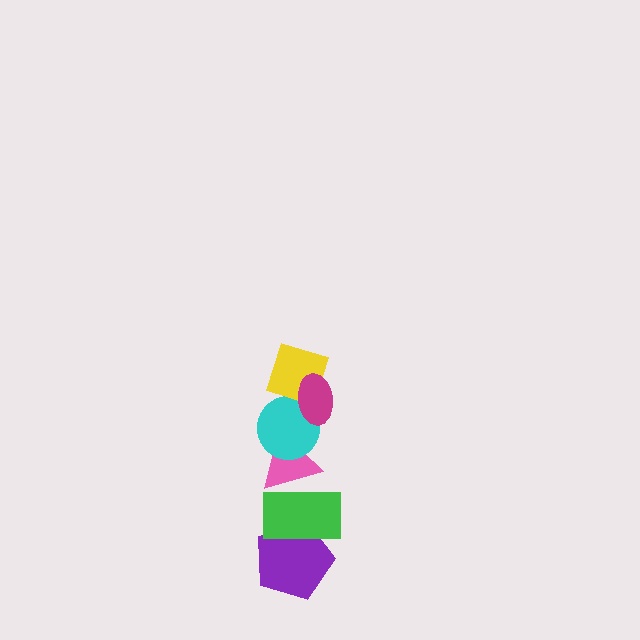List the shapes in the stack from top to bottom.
From top to bottom: the magenta ellipse, the yellow diamond, the cyan circle, the pink triangle, the green rectangle, the purple pentagon.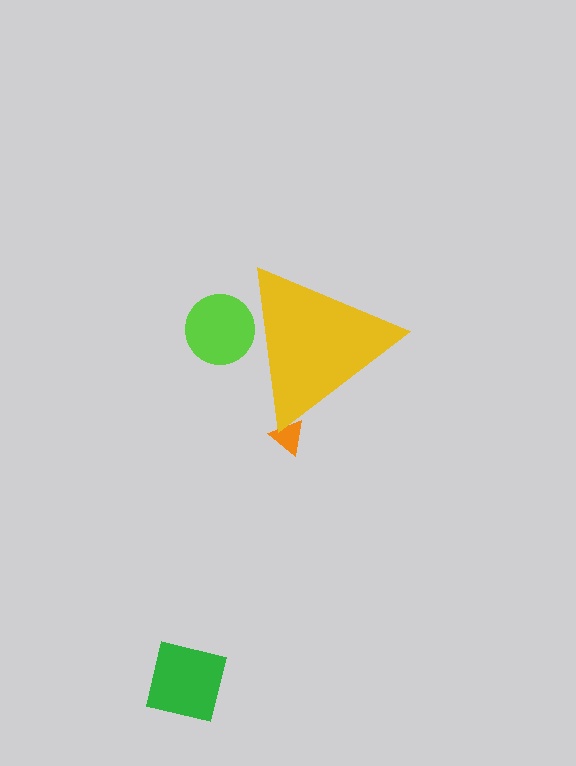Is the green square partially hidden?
No, the green square is fully visible.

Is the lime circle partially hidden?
Yes, the lime circle is partially hidden behind the yellow triangle.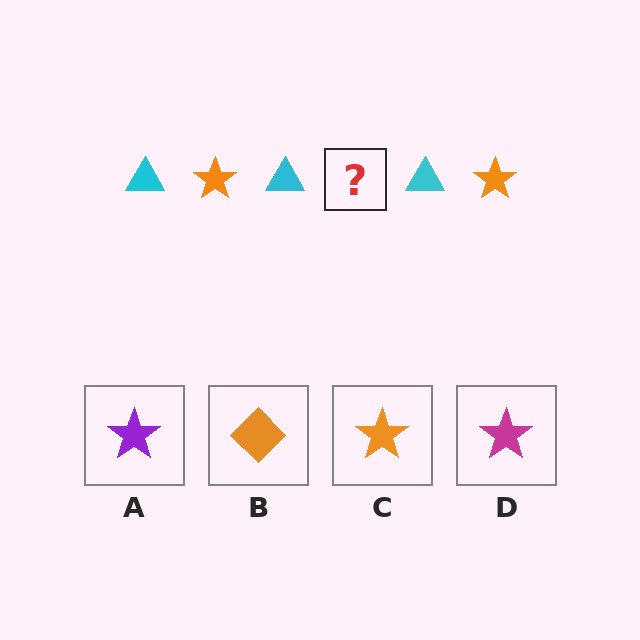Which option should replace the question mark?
Option C.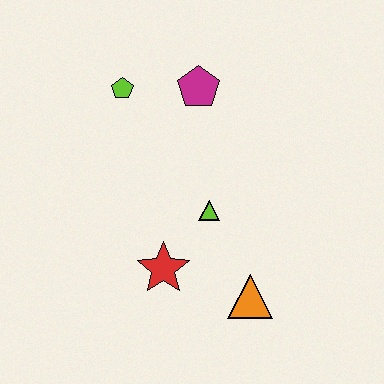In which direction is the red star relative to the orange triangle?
The red star is to the left of the orange triangle.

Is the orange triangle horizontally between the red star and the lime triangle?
No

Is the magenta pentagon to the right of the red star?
Yes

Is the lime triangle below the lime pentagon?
Yes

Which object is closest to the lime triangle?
The red star is closest to the lime triangle.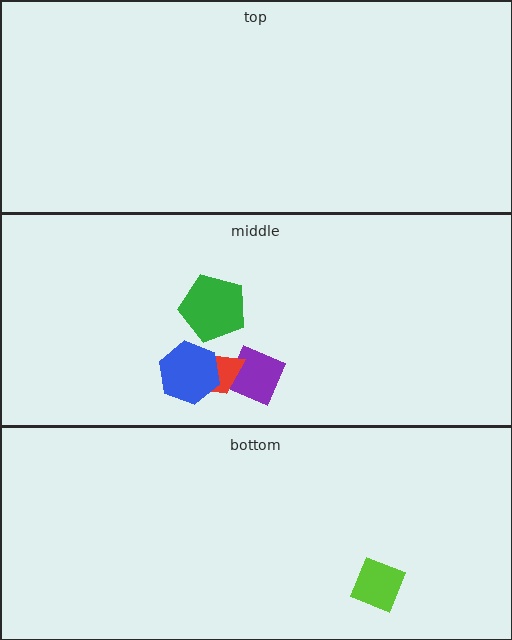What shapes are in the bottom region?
The lime diamond.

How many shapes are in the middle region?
4.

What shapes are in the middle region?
The green pentagon, the purple square, the red trapezoid, the blue hexagon.